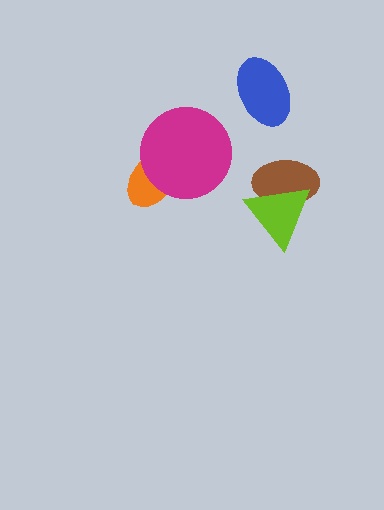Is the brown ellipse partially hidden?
Yes, it is partially covered by another shape.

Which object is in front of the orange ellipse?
The magenta circle is in front of the orange ellipse.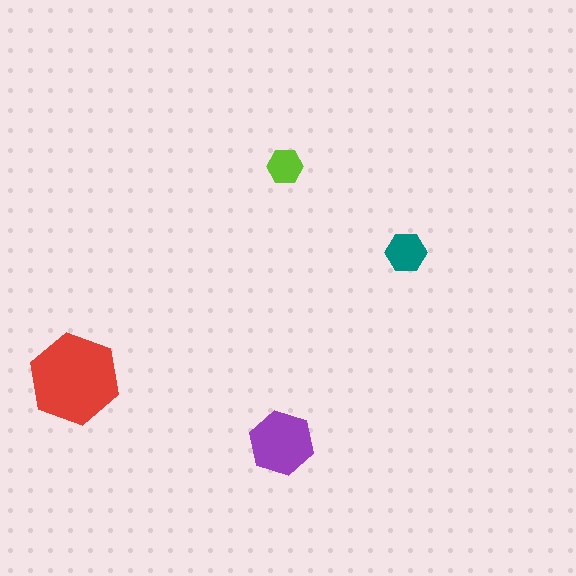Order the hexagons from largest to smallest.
the red one, the purple one, the teal one, the lime one.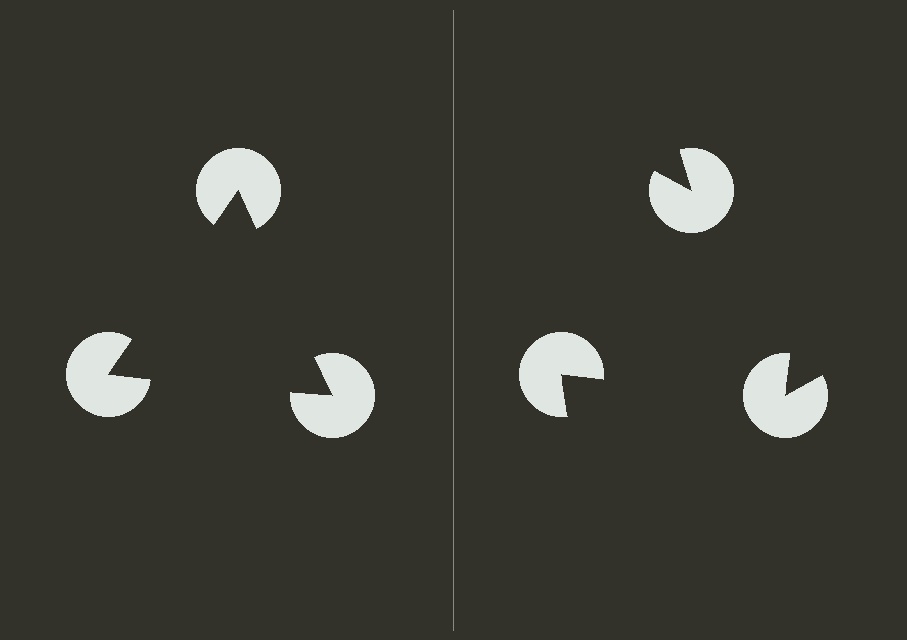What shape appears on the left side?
An illusory triangle.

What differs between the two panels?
The pac-man discs are positioned identically on both sides; only the wedge orientations differ. On the left they align to a triangle; on the right they are misaligned.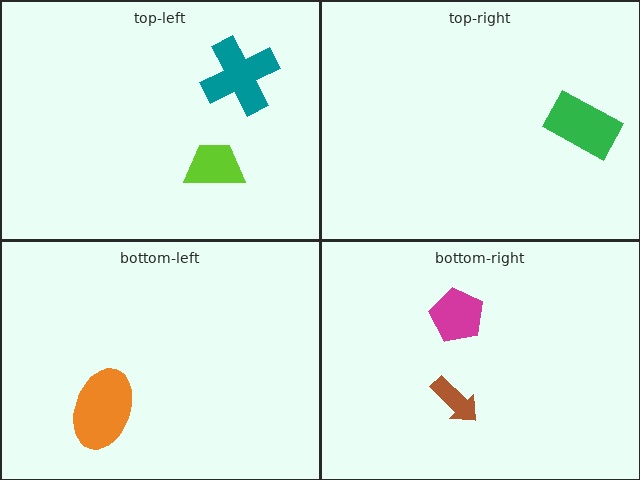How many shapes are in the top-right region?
1.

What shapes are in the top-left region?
The teal cross, the lime trapezoid.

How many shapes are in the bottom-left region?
1.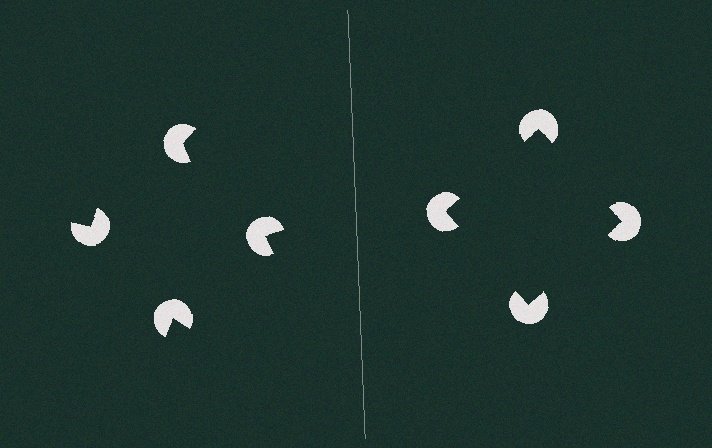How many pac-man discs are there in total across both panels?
8 — 4 on each side.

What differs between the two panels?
The pac-man discs are positioned identically on both sides; only the wedge orientations differ. On the right they align to a square; on the left they are misaligned.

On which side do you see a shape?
An illusory square appears on the right side. On the left side the wedge cuts are rotated, so no coherent shape forms.